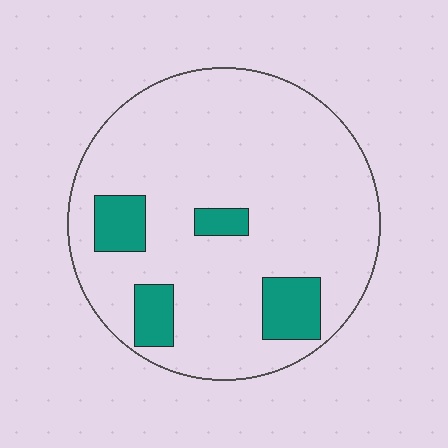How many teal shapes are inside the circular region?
4.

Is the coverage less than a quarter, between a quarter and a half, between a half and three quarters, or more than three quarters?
Less than a quarter.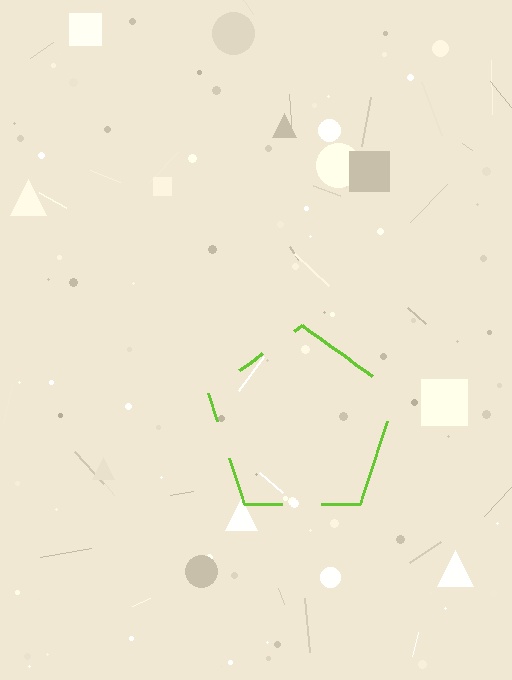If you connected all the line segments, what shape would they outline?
They would outline a pentagon.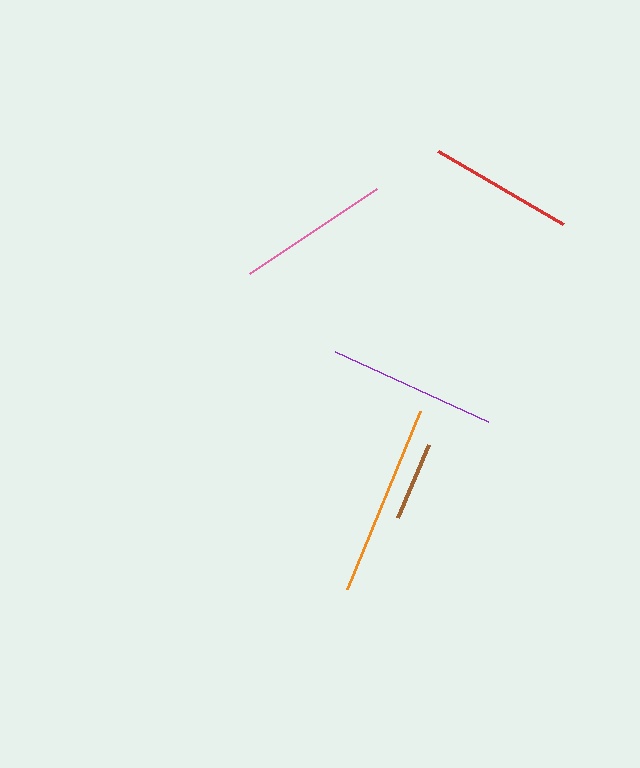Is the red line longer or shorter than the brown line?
The red line is longer than the brown line.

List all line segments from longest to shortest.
From longest to shortest: orange, purple, pink, red, brown.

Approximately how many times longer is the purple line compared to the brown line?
The purple line is approximately 2.1 times the length of the brown line.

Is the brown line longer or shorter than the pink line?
The pink line is longer than the brown line.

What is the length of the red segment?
The red segment is approximately 145 pixels long.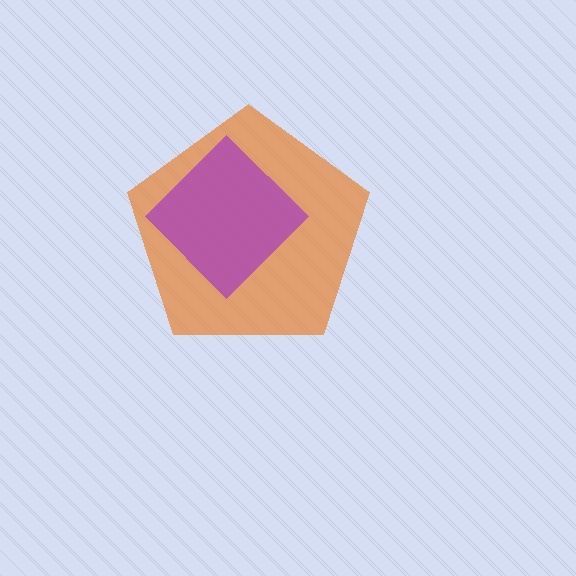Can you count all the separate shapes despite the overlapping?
Yes, there are 2 separate shapes.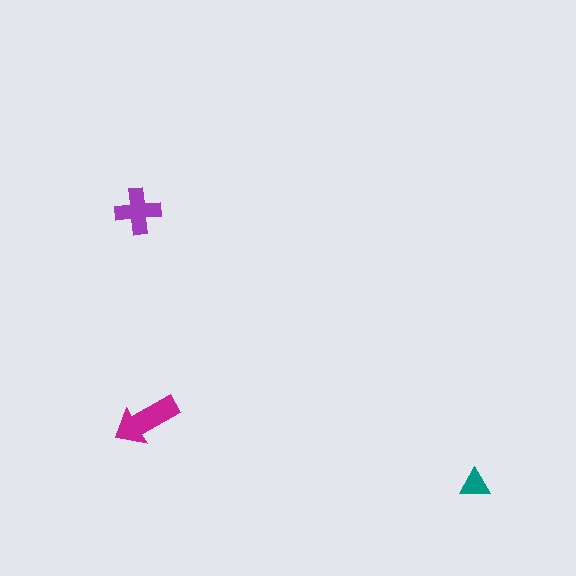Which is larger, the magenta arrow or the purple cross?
The magenta arrow.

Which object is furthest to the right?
The teal triangle is rightmost.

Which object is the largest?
The magenta arrow.